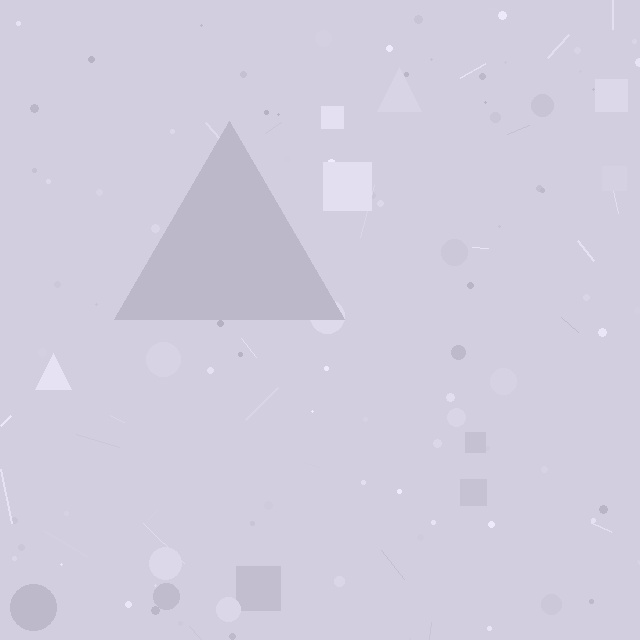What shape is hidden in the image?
A triangle is hidden in the image.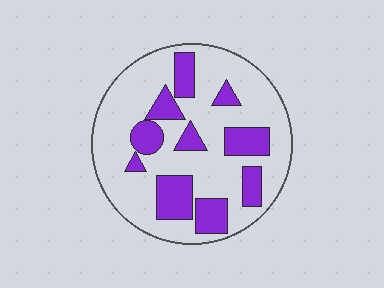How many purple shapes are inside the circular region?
10.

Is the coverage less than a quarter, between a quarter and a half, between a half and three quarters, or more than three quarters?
Between a quarter and a half.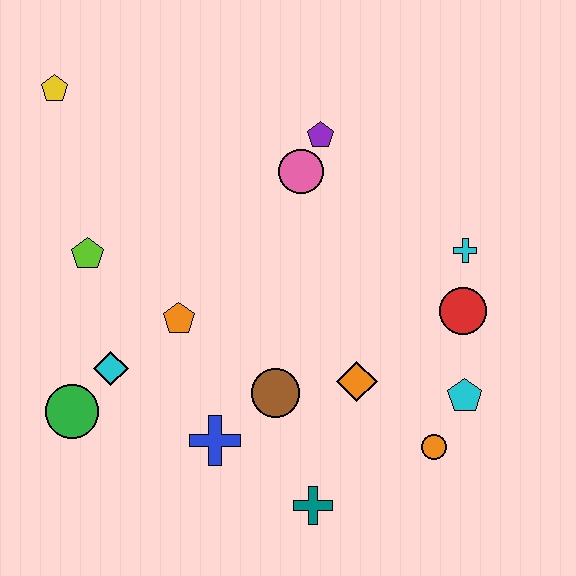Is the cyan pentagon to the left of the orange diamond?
No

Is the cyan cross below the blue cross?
No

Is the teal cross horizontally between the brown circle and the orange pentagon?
No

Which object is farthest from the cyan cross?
The yellow pentagon is farthest from the cyan cross.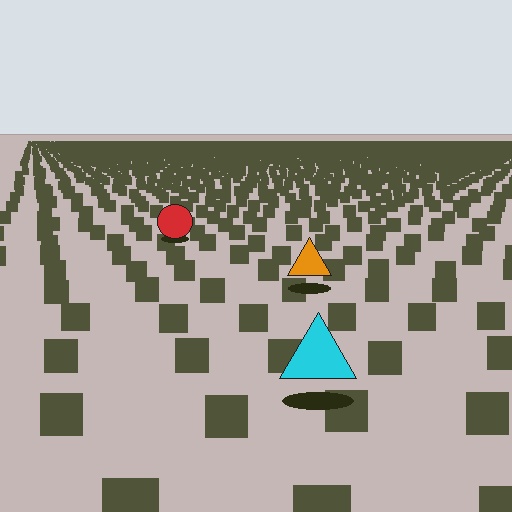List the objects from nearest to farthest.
From nearest to farthest: the cyan triangle, the orange triangle, the red circle.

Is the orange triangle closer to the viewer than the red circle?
Yes. The orange triangle is closer — you can tell from the texture gradient: the ground texture is coarser near it.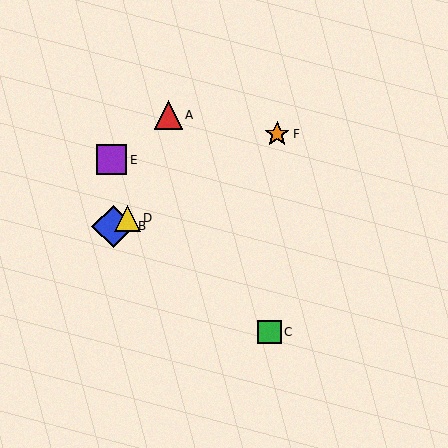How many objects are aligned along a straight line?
3 objects (B, D, F) are aligned along a straight line.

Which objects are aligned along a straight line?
Objects B, D, F are aligned along a straight line.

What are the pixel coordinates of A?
Object A is at (168, 115).